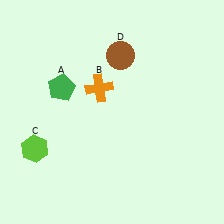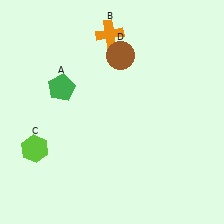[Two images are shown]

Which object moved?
The orange cross (B) moved up.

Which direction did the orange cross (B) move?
The orange cross (B) moved up.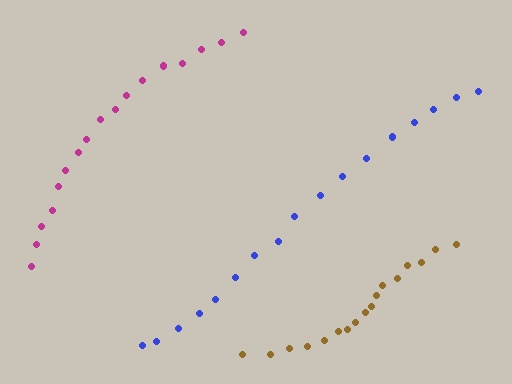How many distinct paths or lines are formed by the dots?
There are 3 distinct paths.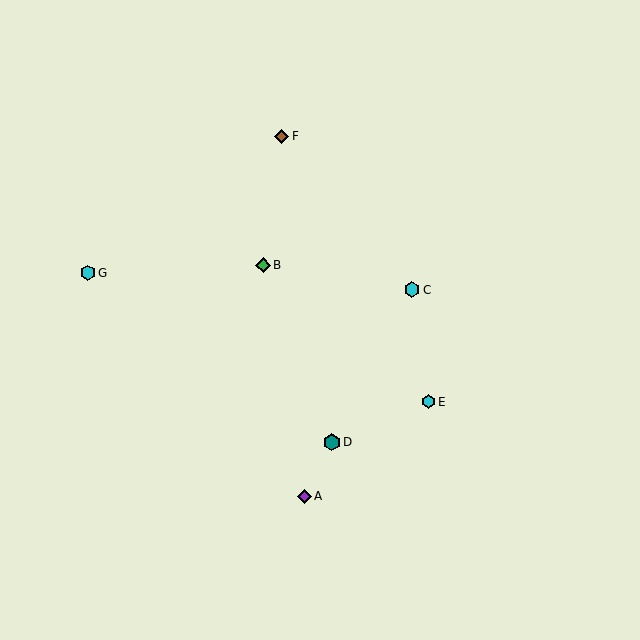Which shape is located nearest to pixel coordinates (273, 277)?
The green diamond (labeled B) at (263, 265) is nearest to that location.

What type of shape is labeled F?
Shape F is a brown diamond.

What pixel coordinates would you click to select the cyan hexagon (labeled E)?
Click at (428, 402) to select the cyan hexagon E.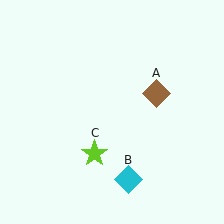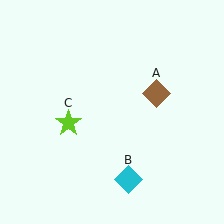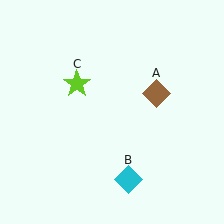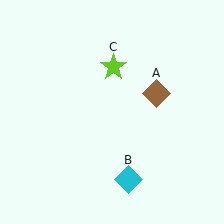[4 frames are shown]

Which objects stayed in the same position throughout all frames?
Brown diamond (object A) and cyan diamond (object B) remained stationary.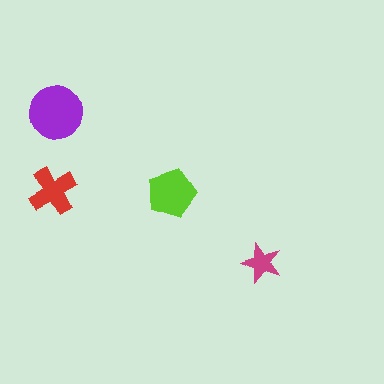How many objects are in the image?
There are 4 objects in the image.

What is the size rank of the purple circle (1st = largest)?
1st.